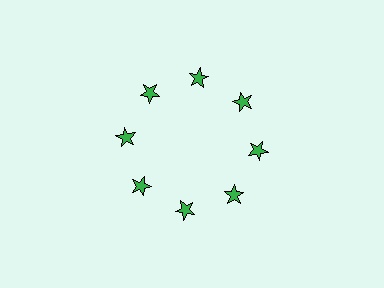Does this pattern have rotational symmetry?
Yes, this pattern has 8-fold rotational symmetry. It looks the same after rotating 45 degrees around the center.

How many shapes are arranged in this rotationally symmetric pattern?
There are 8 shapes, arranged in 8 groups of 1.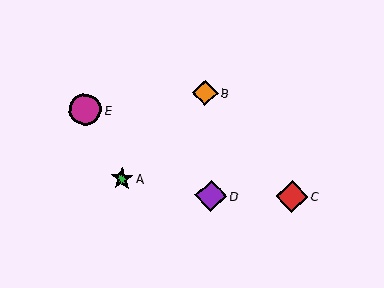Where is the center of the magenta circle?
The center of the magenta circle is at (85, 110).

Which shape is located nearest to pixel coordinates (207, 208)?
The purple diamond (labeled D) at (211, 196) is nearest to that location.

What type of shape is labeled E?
Shape E is a magenta circle.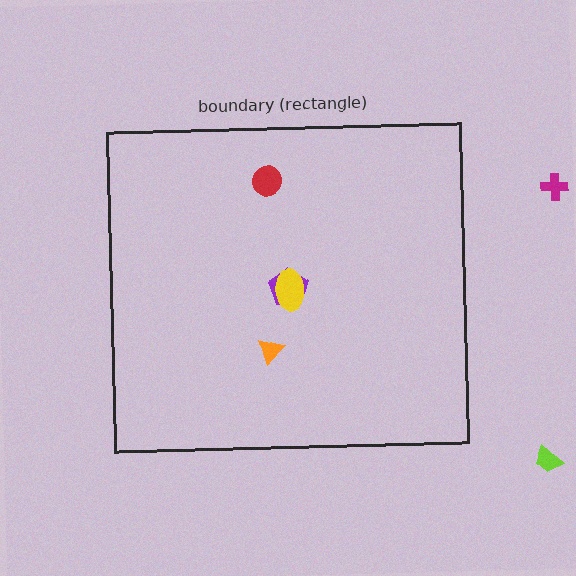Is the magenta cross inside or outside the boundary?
Outside.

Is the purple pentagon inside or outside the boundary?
Inside.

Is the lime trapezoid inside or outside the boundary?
Outside.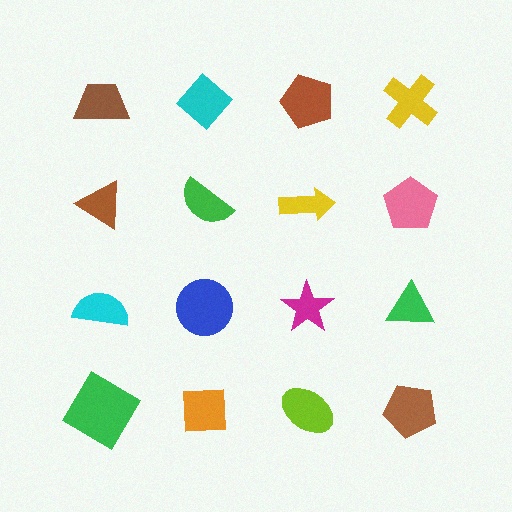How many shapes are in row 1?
4 shapes.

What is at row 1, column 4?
A yellow cross.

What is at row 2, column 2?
A green semicircle.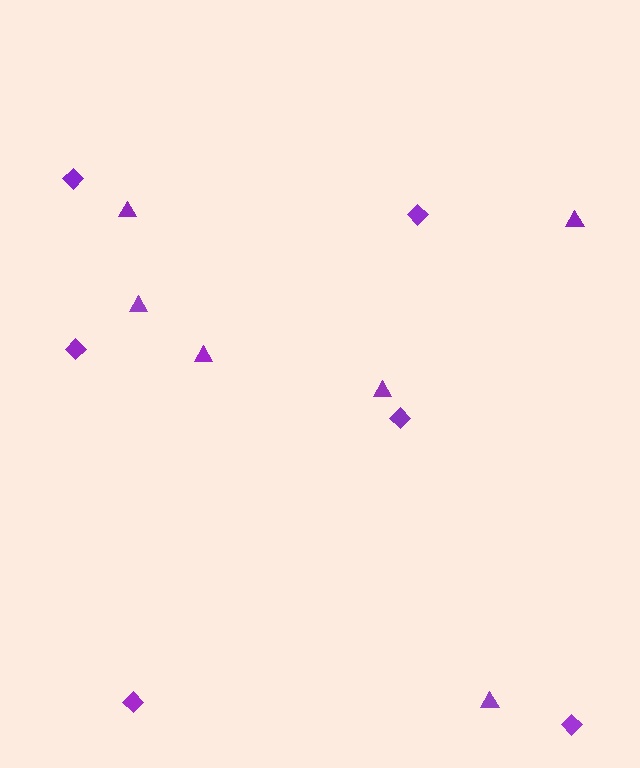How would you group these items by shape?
There are 2 groups: one group of diamonds (6) and one group of triangles (6).